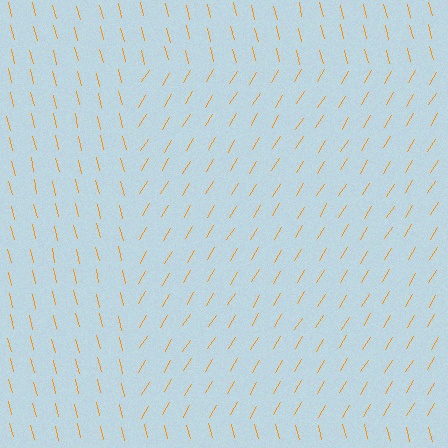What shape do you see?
I see a rectangle.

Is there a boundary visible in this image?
Yes, there is a texture boundary formed by a change in line orientation.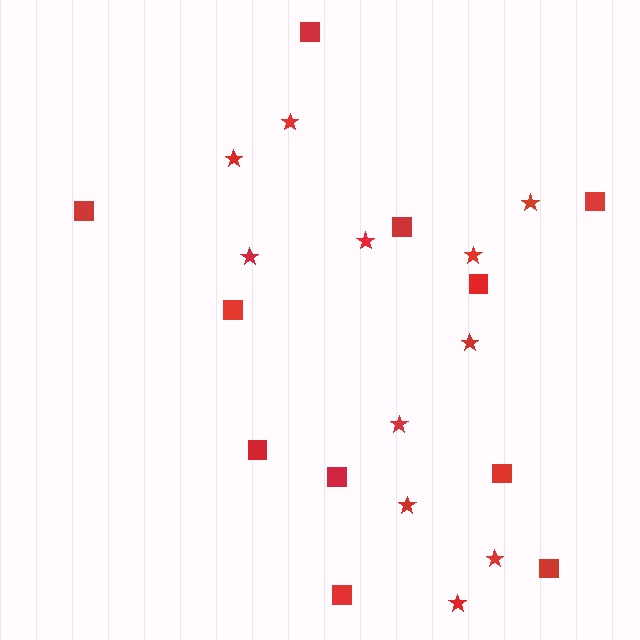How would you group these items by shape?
There are 2 groups: one group of squares (11) and one group of stars (11).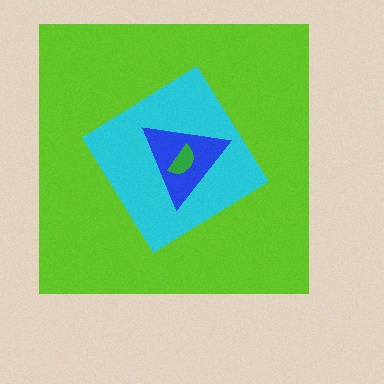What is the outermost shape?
The lime square.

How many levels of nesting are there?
4.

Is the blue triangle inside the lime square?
Yes.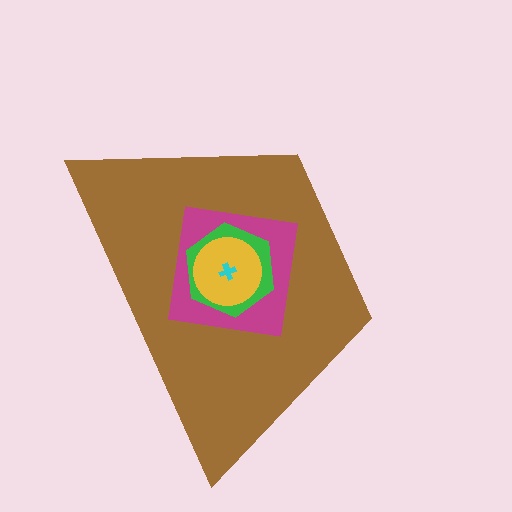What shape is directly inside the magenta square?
The green hexagon.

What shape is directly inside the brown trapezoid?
The magenta square.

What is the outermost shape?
The brown trapezoid.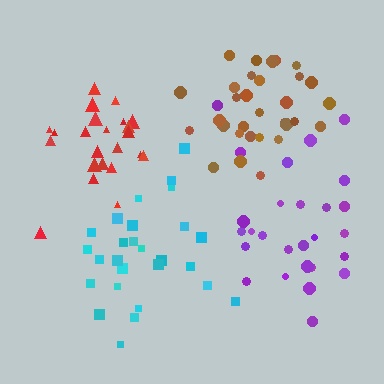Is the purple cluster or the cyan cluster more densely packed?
Cyan.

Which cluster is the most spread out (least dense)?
Purple.